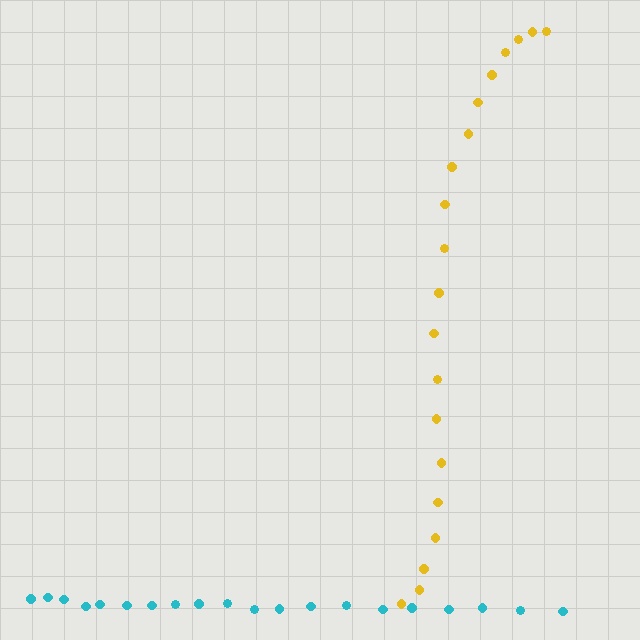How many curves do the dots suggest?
There are 2 distinct paths.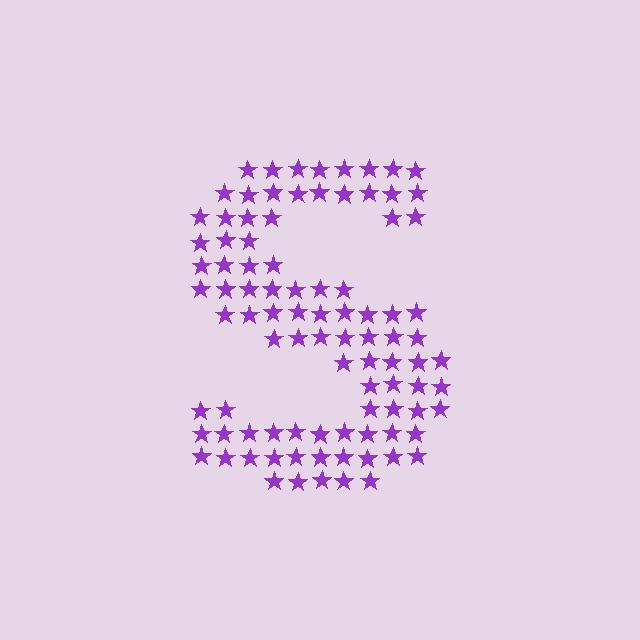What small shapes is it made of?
It is made of small stars.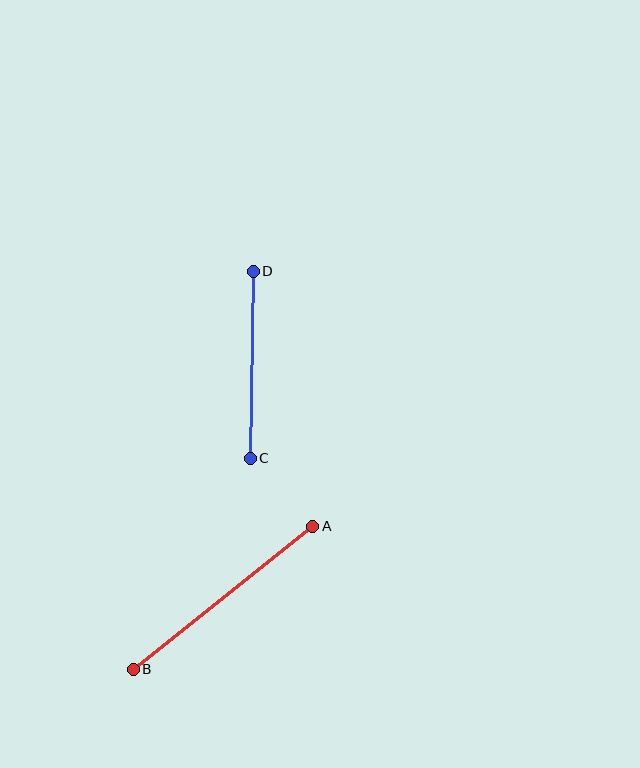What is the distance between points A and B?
The distance is approximately 230 pixels.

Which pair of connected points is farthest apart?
Points A and B are farthest apart.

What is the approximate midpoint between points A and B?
The midpoint is at approximately (223, 598) pixels.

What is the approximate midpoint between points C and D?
The midpoint is at approximately (252, 365) pixels.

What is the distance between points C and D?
The distance is approximately 187 pixels.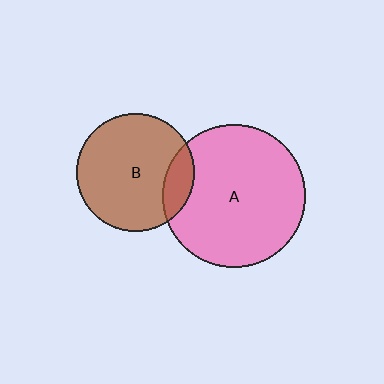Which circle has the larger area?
Circle A (pink).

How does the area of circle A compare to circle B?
Approximately 1.5 times.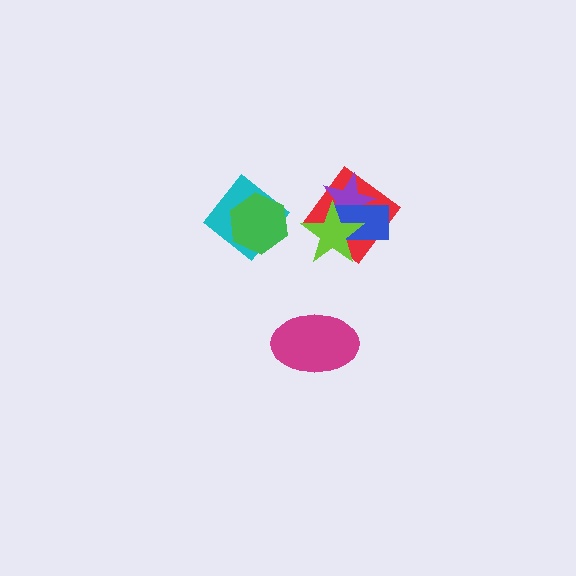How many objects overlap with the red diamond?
3 objects overlap with the red diamond.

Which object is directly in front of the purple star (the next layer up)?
The blue rectangle is directly in front of the purple star.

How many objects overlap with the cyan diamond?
1 object overlaps with the cyan diamond.